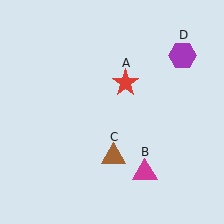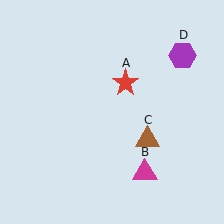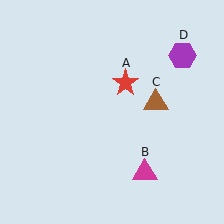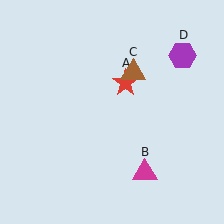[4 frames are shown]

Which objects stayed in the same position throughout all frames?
Red star (object A) and magenta triangle (object B) and purple hexagon (object D) remained stationary.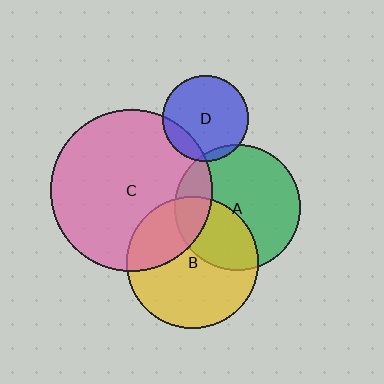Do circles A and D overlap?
Yes.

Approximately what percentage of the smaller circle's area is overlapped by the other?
Approximately 5%.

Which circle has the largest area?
Circle C (pink).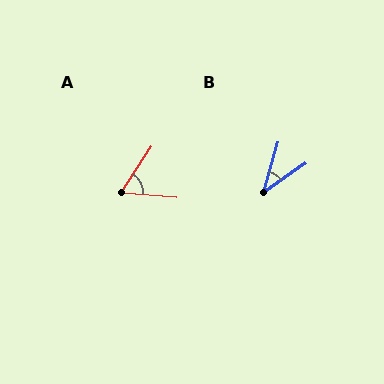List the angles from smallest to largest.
B (40°), A (62°).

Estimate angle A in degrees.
Approximately 62 degrees.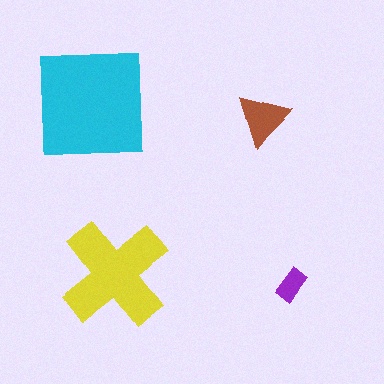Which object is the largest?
The cyan square.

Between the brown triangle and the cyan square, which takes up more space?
The cyan square.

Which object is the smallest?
The purple rectangle.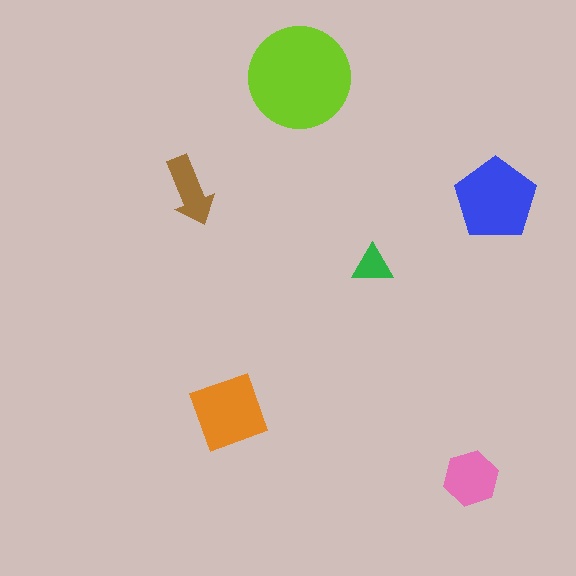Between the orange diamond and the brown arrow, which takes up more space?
The orange diamond.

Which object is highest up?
The lime circle is topmost.